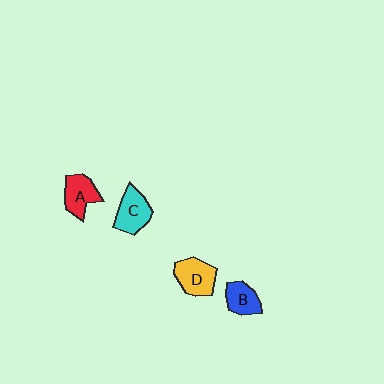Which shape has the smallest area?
Shape B (blue).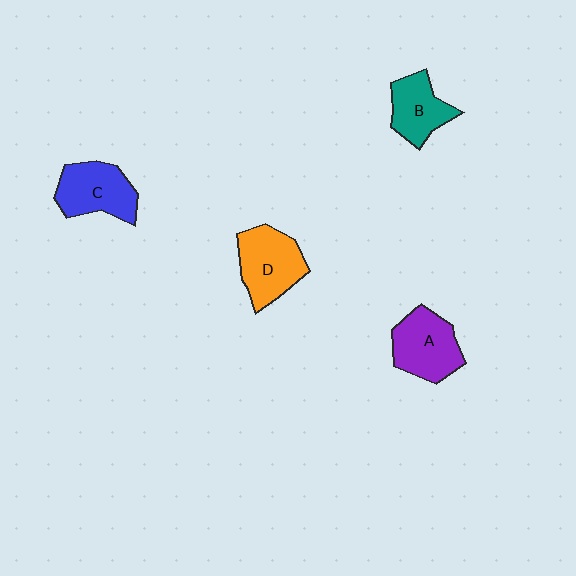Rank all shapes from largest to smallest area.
From largest to smallest: D (orange), A (purple), C (blue), B (teal).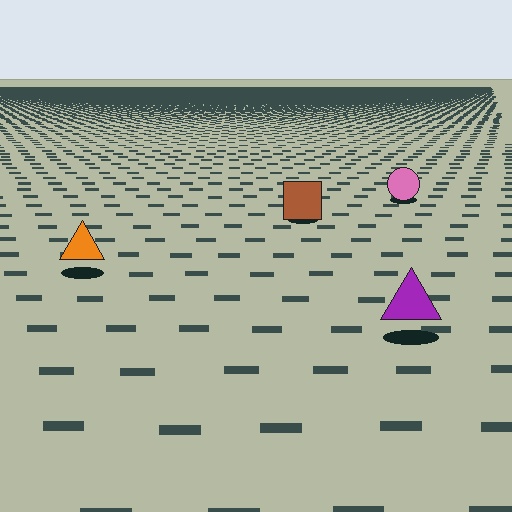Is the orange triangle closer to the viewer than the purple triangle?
No. The purple triangle is closer — you can tell from the texture gradient: the ground texture is coarser near it.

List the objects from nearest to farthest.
From nearest to farthest: the purple triangle, the orange triangle, the brown square, the pink circle.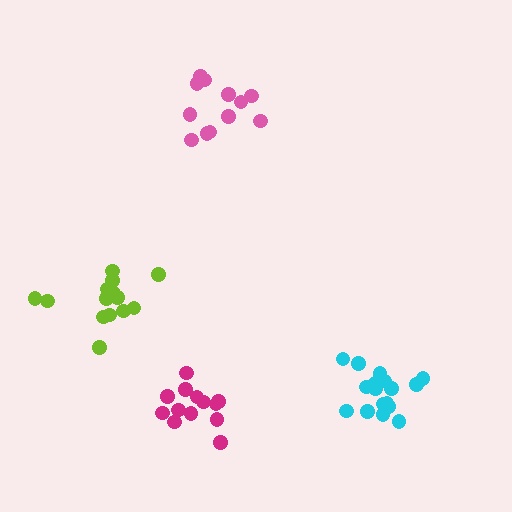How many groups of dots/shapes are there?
There are 4 groups.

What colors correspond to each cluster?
The clusters are colored: lime, pink, cyan, magenta.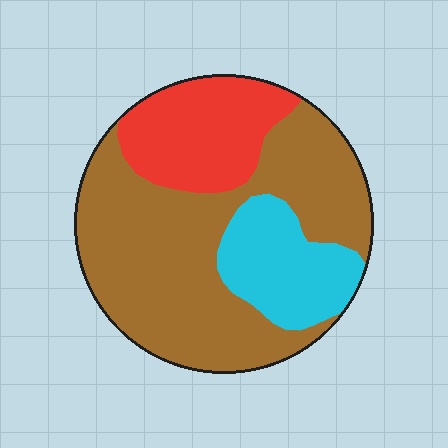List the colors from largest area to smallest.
From largest to smallest: brown, red, cyan.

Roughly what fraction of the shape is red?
Red takes up about one fifth (1/5) of the shape.